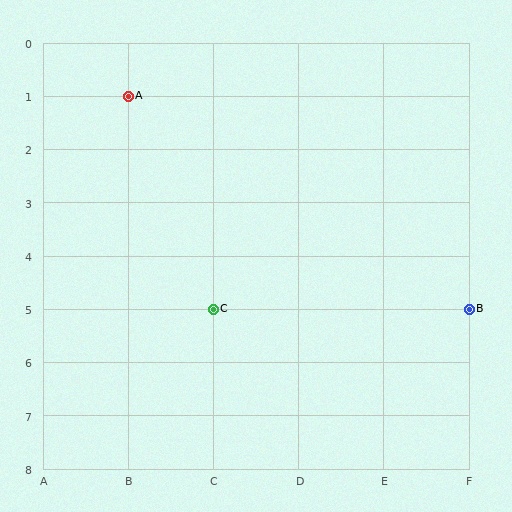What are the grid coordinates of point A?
Point A is at grid coordinates (B, 1).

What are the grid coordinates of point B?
Point B is at grid coordinates (F, 5).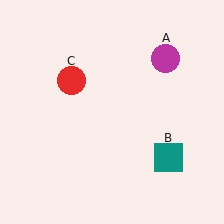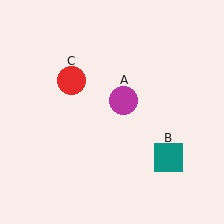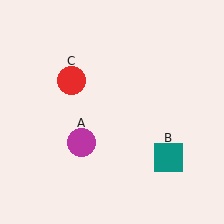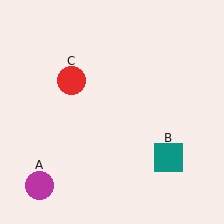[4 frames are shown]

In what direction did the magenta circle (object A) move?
The magenta circle (object A) moved down and to the left.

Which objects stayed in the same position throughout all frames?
Teal square (object B) and red circle (object C) remained stationary.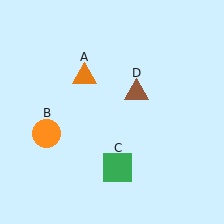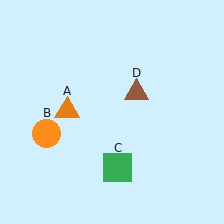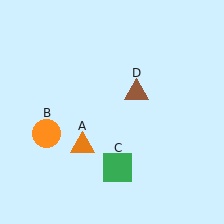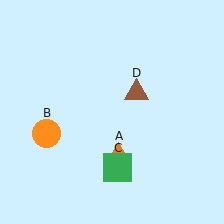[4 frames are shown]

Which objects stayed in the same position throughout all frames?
Orange circle (object B) and green square (object C) and brown triangle (object D) remained stationary.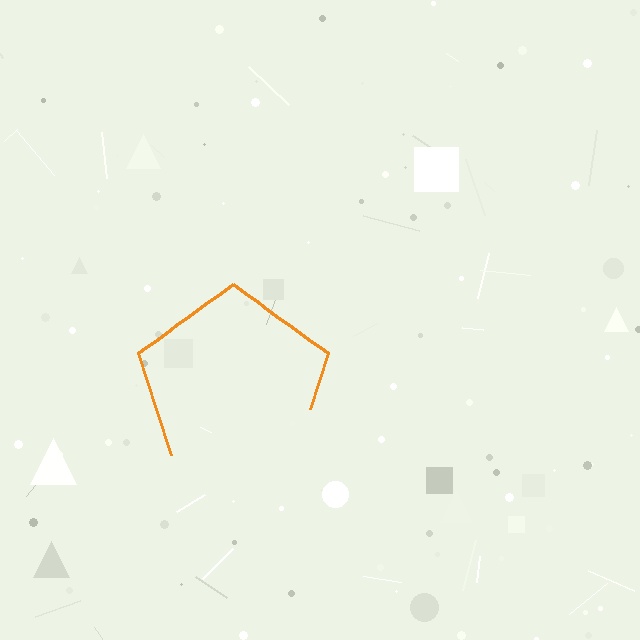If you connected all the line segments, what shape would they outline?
They would outline a pentagon.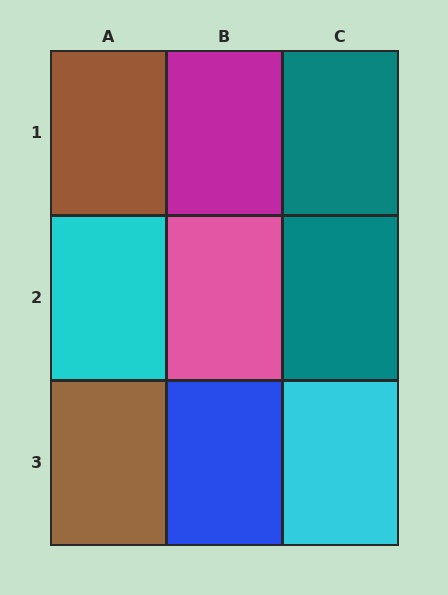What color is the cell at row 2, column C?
Teal.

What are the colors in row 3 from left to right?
Brown, blue, cyan.